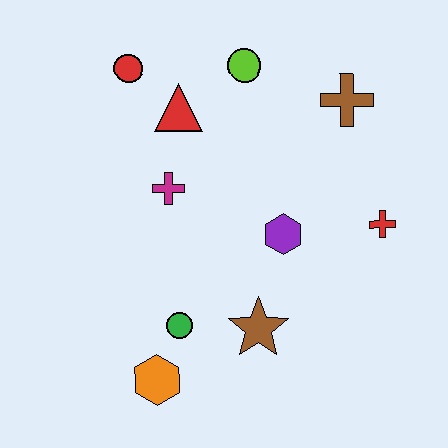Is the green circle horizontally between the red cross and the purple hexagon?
No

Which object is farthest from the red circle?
The orange hexagon is farthest from the red circle.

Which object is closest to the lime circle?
The red triangle is closest to the lime circle.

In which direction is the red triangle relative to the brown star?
The red triangle is above the brown star.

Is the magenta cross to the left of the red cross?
Yes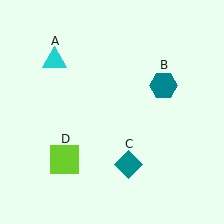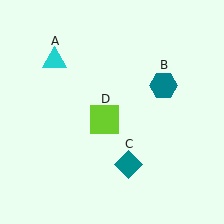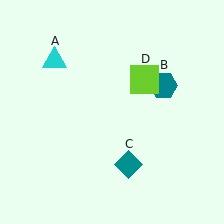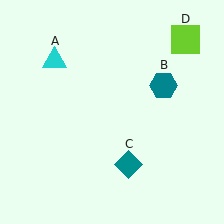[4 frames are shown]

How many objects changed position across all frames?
1 object changed position: lime square (object D).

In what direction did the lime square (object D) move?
The lime square (object D) moved up and to the right.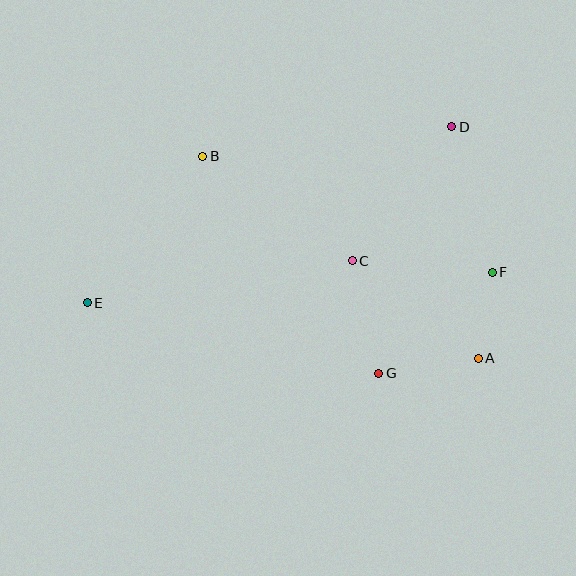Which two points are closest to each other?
Points A and F are closest to each other.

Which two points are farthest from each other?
Points E and F are farthest from each other.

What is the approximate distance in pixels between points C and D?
The distance between C and D is approximately 167 pixels.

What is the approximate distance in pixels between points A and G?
The distance between A and G is approximately 101 pixels.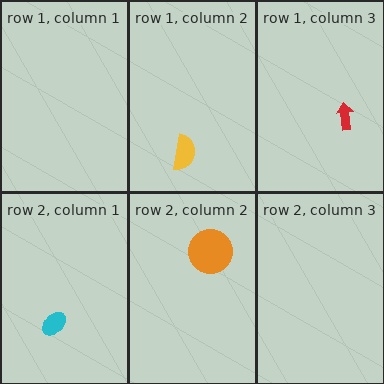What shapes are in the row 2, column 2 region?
The orange circle.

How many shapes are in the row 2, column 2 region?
1.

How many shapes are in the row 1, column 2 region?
1.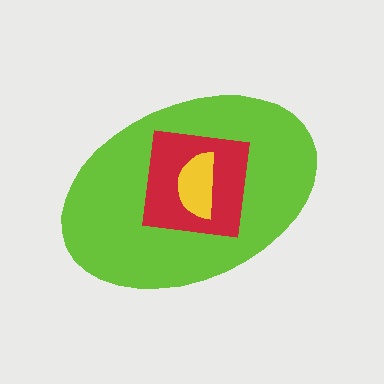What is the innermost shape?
The yellow semicircle.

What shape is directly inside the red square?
The yellow semicircle.